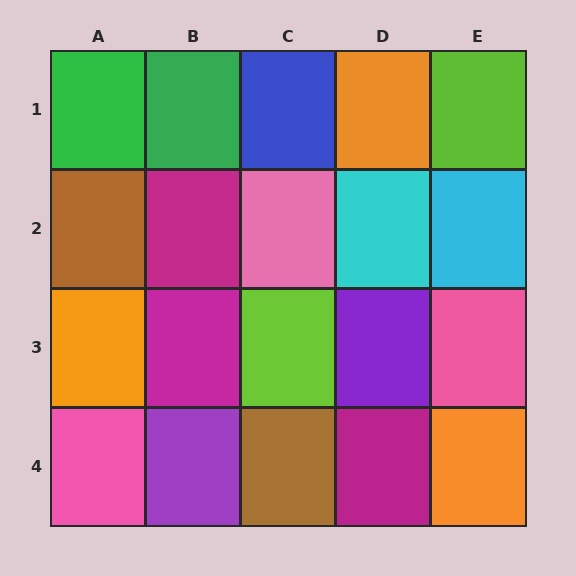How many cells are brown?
2 cells are brown.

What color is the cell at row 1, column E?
Lime.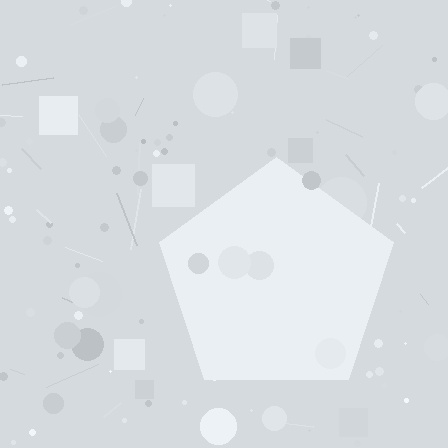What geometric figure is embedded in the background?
A pentagon is embedded in the background.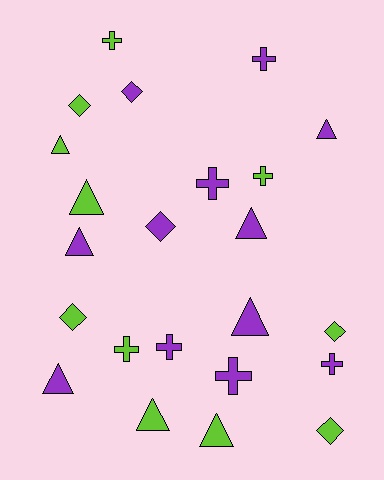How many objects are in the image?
There are 23 objects.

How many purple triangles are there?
There are 5 purple triangles.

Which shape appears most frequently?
Triangle, with 9 objects.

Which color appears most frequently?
Purple, with 12 objects.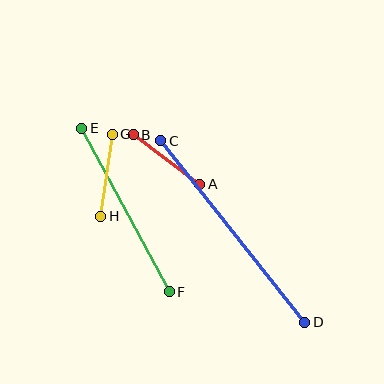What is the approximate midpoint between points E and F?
The midpoint is at approximately (126, 210) pixels.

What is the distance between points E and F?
The distance is approximately 185 pixels.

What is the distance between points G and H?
The distance is approximately 83 pixels.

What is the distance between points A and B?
The distance is approximately 83 pixels.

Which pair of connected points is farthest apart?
Points C and D are farthest apart.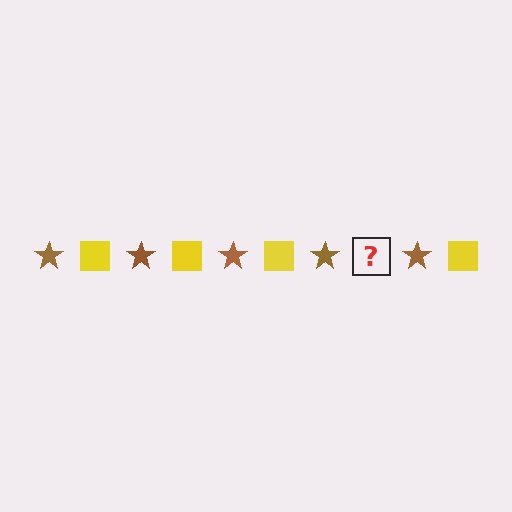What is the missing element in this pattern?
The missing element is a yellow square.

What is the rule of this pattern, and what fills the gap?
The rule is that the pattern alternates between brown star and yellow square. The gap should be filled with a yellow square.